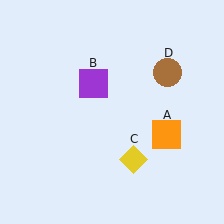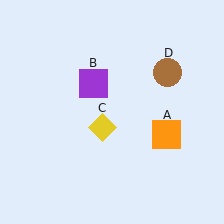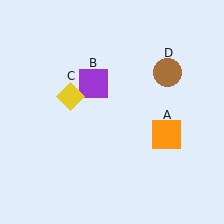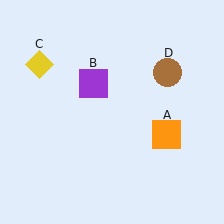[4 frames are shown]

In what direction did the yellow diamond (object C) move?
The yellow diamond (object C) moved up and to the left.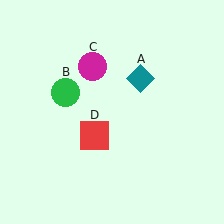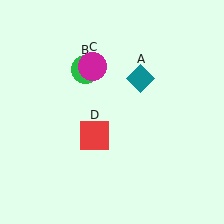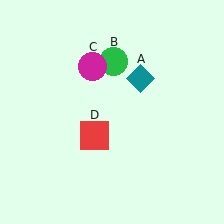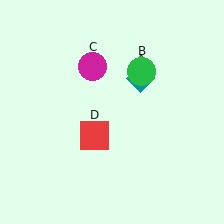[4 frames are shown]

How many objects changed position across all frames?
1 object changed position: green circle (object B).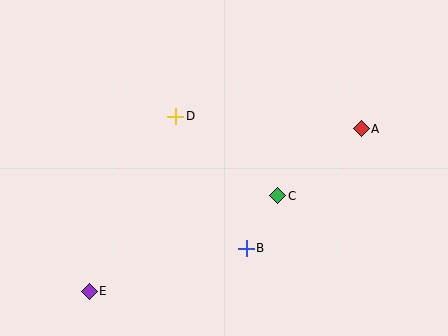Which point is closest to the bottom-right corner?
Point B is closest to the bottom-right corner.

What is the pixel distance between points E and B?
The distance between E and B is 163 pixels.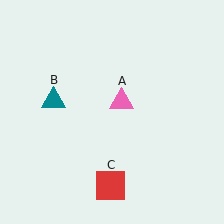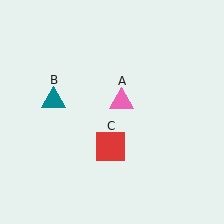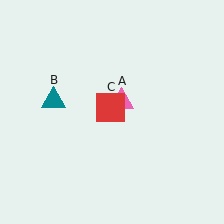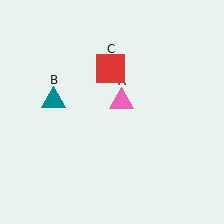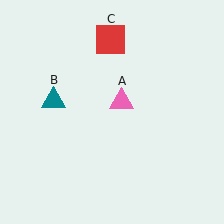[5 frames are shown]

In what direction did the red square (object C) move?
The red square (object C) moved up.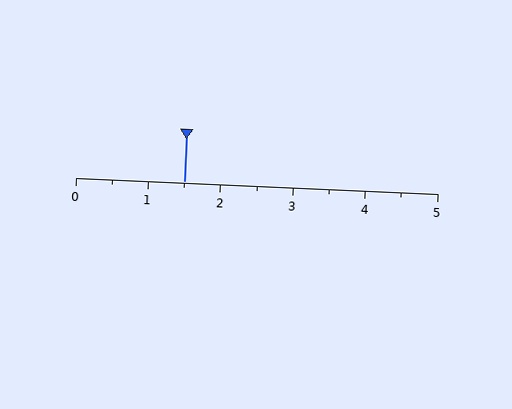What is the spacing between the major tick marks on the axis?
The major ticks are spaced 1 apart.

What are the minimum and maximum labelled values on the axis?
The axis runs from 0 to 5.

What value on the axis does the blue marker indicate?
The marker indicates approximately 1.5.